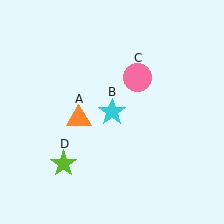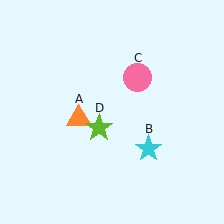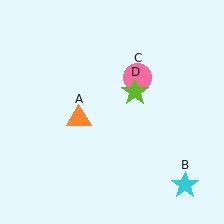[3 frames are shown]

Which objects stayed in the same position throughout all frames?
Orange triangle (object A) and pink circle (object C) remained stationary.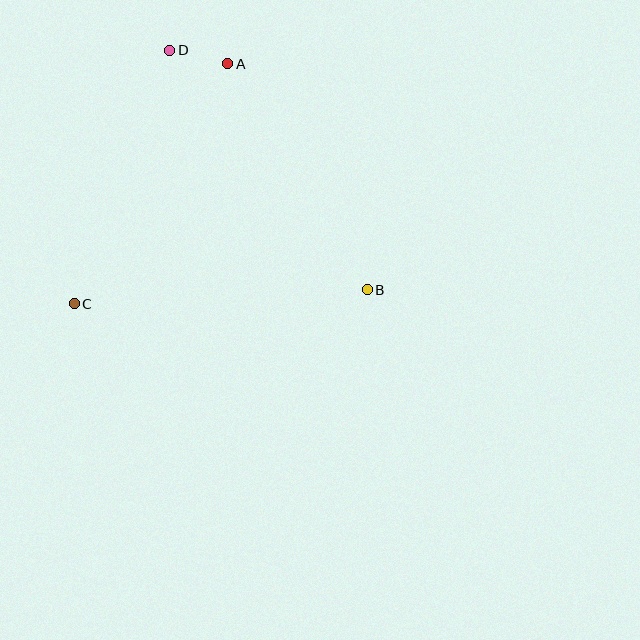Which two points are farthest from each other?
Points B and D are farthest from each other.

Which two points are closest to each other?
Points A and D are closest to each other.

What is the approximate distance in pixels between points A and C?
The distance between A and C is approximately 285 pixels.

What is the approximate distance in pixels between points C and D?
The distance between C and D is approximately 271 pixels.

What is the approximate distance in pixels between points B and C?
The distance between B and C is approximately 293 pixels.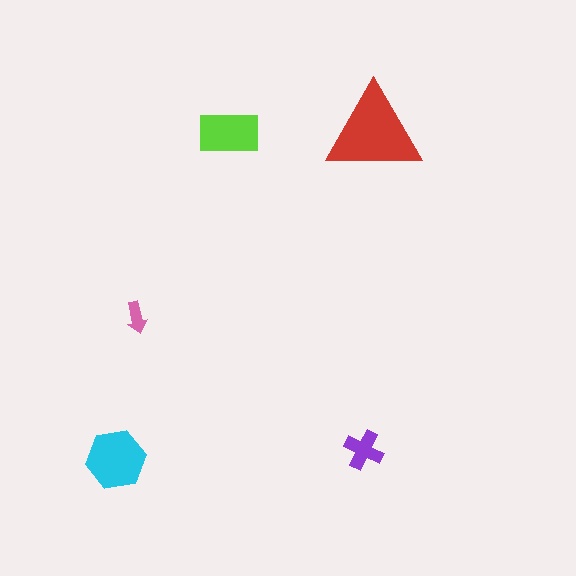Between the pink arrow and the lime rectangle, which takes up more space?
The lime rectangle.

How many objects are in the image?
There are 5 objects in the image.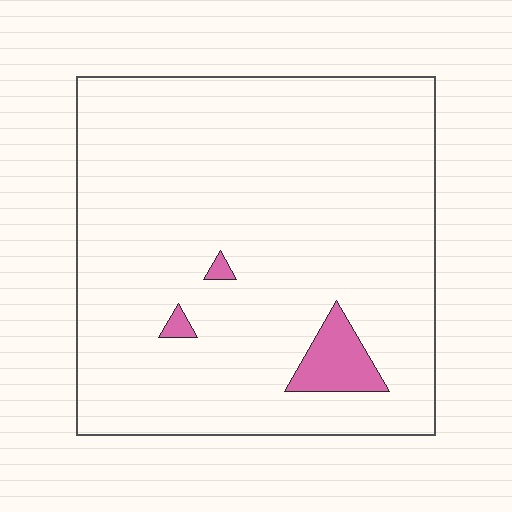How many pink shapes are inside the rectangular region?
3.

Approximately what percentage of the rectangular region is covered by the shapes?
Approximately 5%.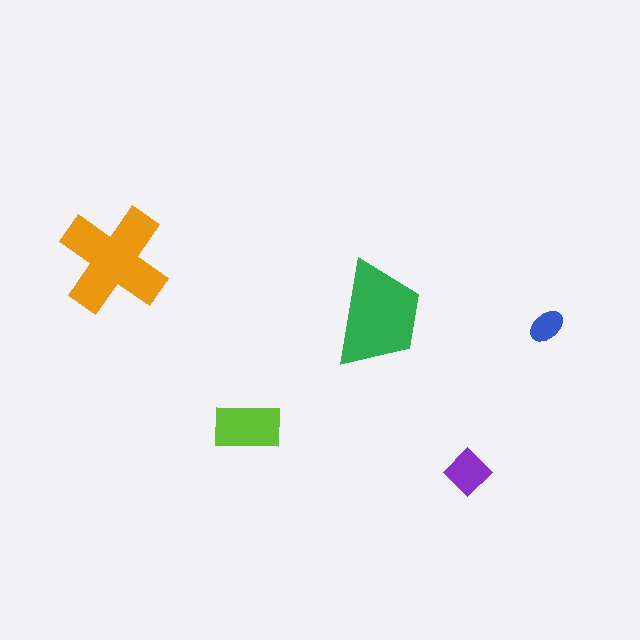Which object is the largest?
The orange cross.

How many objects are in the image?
There are 5 objects in the image.